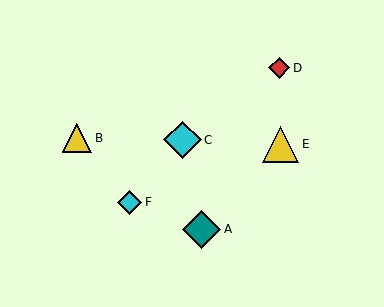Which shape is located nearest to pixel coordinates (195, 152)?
The cyan diamond (labeled C) at (182, 140) is nearest to that location.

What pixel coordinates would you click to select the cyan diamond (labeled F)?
Click at (130, 202) to select the cyan diamond F.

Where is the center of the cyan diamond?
The center of the cyan diamond is at (182, 140).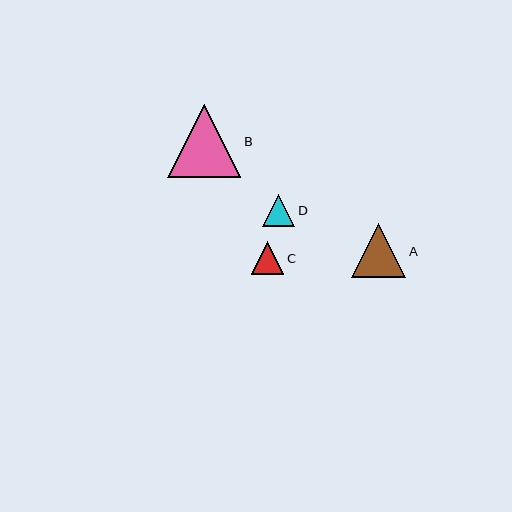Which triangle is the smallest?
Triangle C is the smallest with a size of approximately 32 pixels.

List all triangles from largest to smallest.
From largest to smallest: B, A, D, C.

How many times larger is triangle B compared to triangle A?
Triangle B is approximately 1.3 times the size of triangle A.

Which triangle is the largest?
Triangle B is the largest with a size of approximately 73 pixels.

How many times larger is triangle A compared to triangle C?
Triangle A is approximately 1.7 times the size of triangle C.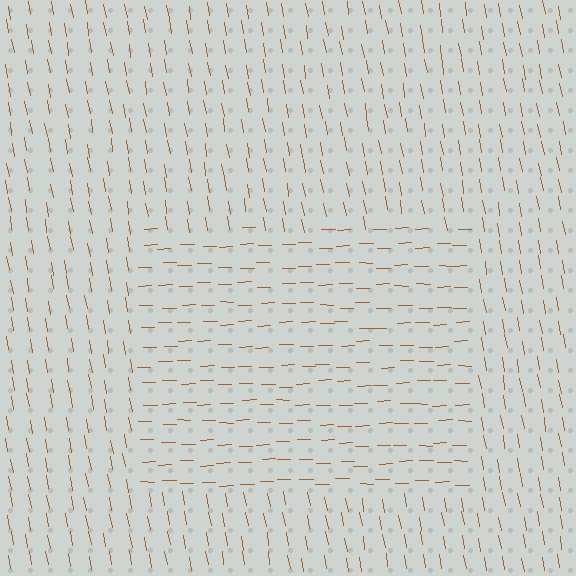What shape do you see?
I see a rectangle.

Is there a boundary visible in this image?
Yes, there is a texture boundary formed by a change in line orientation.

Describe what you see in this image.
The image is filled with small brown line segments. A rectangle region in the image has lines oriented differently from the surrounding lines, creating a visible texture boundary.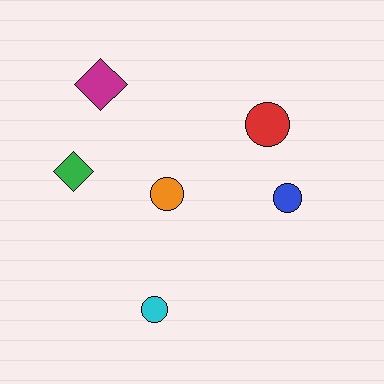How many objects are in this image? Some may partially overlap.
There are 6 objects.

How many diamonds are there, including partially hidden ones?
There are 2 diamonds.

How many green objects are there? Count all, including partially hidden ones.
There is 1 green object.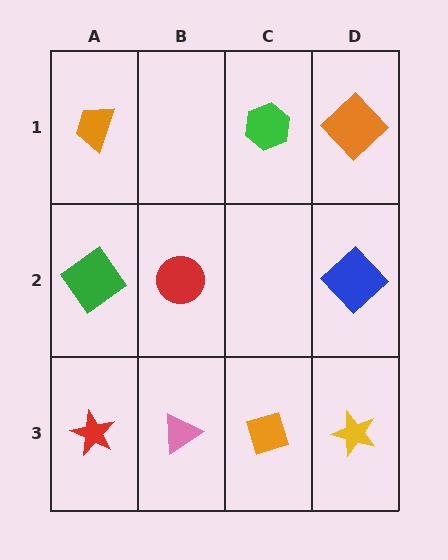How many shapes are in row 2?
3 shapes.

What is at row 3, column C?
An orange diamond.